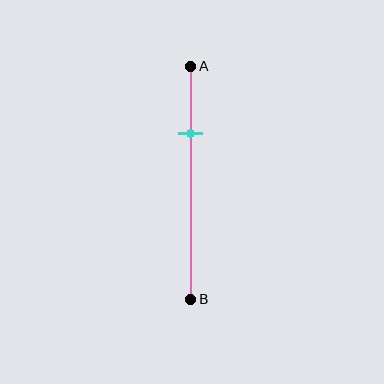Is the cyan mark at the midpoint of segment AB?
No, the mark is at about 30% from A, not at the 50% midpoint.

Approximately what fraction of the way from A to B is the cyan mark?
The cyan mark is approximately 30% of the way from A to B.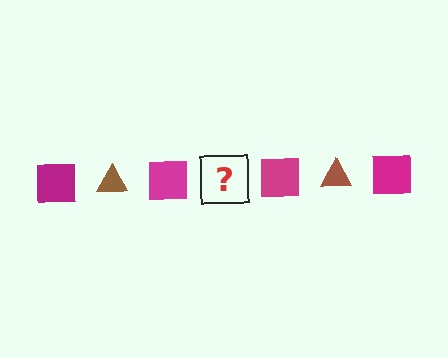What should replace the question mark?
The question mark should be replaced with a brown triangle.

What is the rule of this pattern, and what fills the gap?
The rule is that the pattern alternates between magenta square and brown triangle. The gap should be filled with a brown triangle.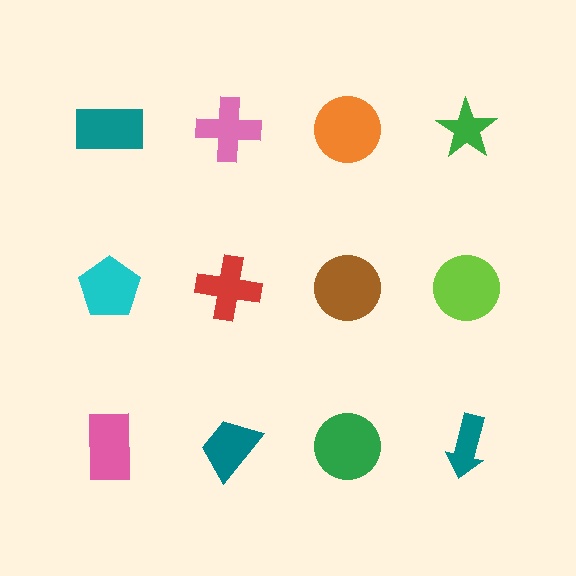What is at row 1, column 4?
A green star.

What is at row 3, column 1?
A pink rectangle.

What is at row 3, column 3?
A green circle.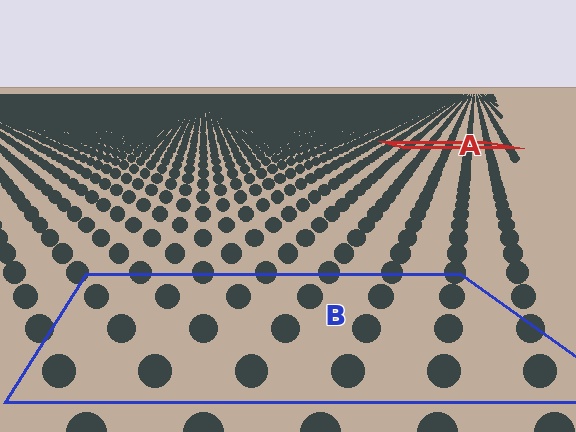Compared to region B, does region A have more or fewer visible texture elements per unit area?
Region A has more texture elements per unit area — they are packed more densely because it is farther away.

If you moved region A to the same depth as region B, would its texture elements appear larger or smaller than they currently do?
They would appear larger. At a closer depth, the same texture elements are projected at a bigger on-screen size.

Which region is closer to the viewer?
Region B is closer. The texture elements there are larger and more spread out.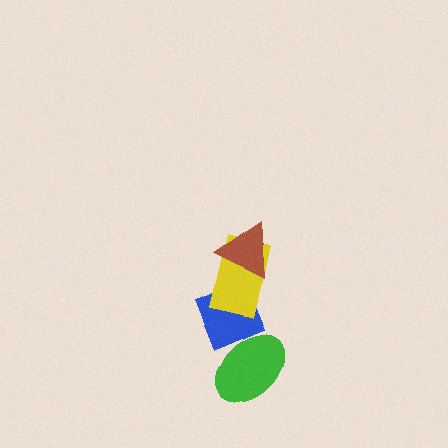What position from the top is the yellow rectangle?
The yellow rectangle is 2nd from the top.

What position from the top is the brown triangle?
The brown triangle is 1st from the top.